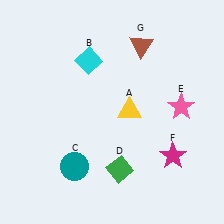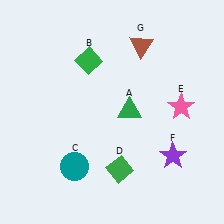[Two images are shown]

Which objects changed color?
A changed from yellow to green. B changed from cyan to green. F changed from magenta to purple.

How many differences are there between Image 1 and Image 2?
There are 3 differences between the two images.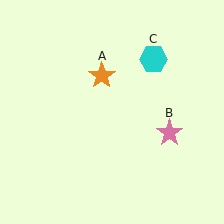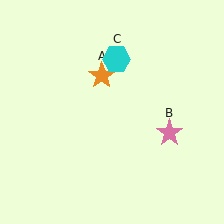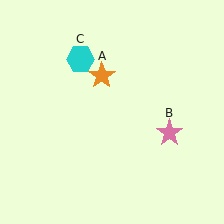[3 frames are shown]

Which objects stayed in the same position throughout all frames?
Orange star (object A) and pink star (object B) remained stationary.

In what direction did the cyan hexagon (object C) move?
The cyan hexagon (object C) moved left.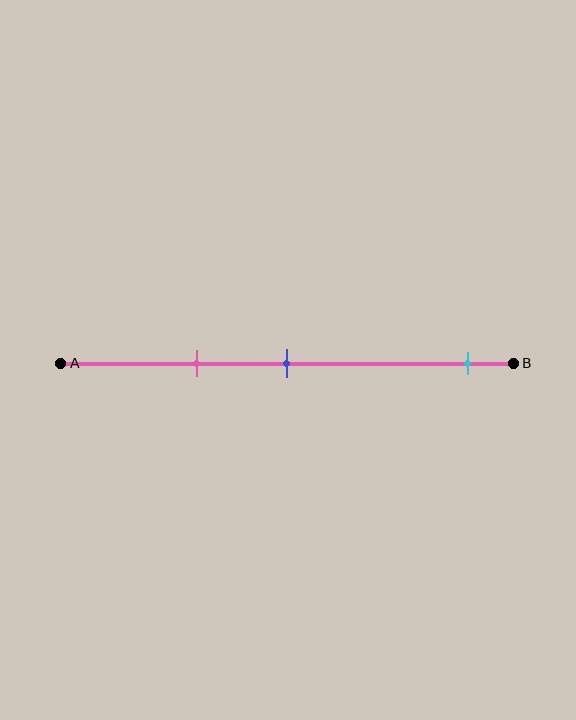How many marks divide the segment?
There are 3 marks dividing the segment.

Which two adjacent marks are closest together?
The pink and blue marks are the closest adjacent pair.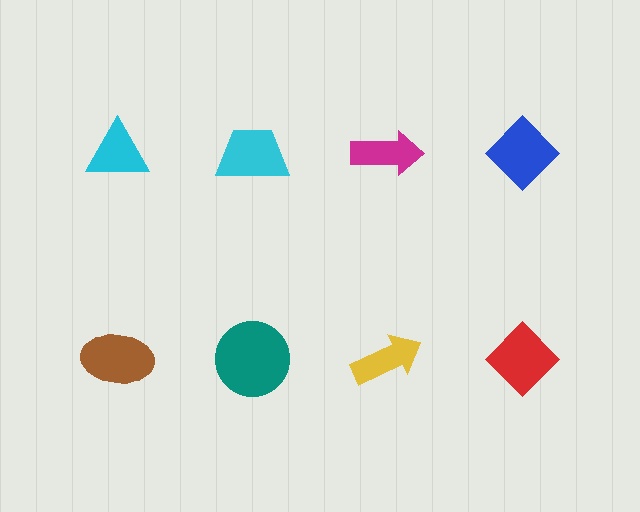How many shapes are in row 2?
4 shapes.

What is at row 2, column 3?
A yellow arrow.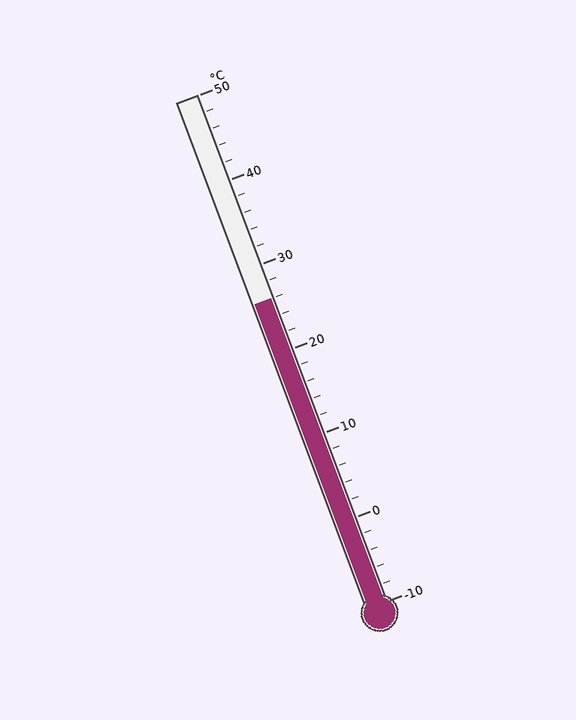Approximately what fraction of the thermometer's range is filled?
The thermometer is filled to approximately 60% of its range.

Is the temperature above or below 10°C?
The temperature is above 10°C.